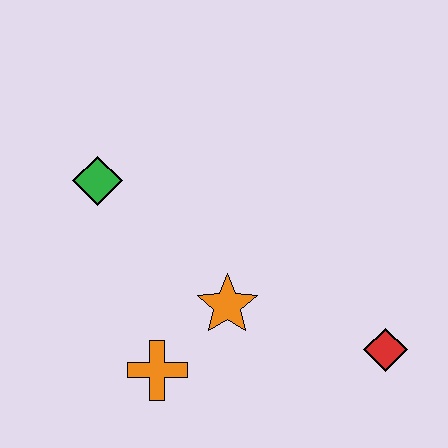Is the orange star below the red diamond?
No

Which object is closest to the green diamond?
The orange star is closest to the green diamond.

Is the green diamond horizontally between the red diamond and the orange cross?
No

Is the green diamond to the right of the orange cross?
No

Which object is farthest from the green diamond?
The red diamond is farthest from the green diamond.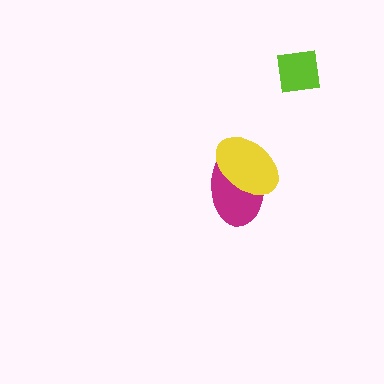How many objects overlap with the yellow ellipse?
1 object overlaps with the yellow ellipse.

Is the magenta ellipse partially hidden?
Yes, it is partially covered by another shape.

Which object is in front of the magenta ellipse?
The yellow ellipse is in front of the magenta ellipse.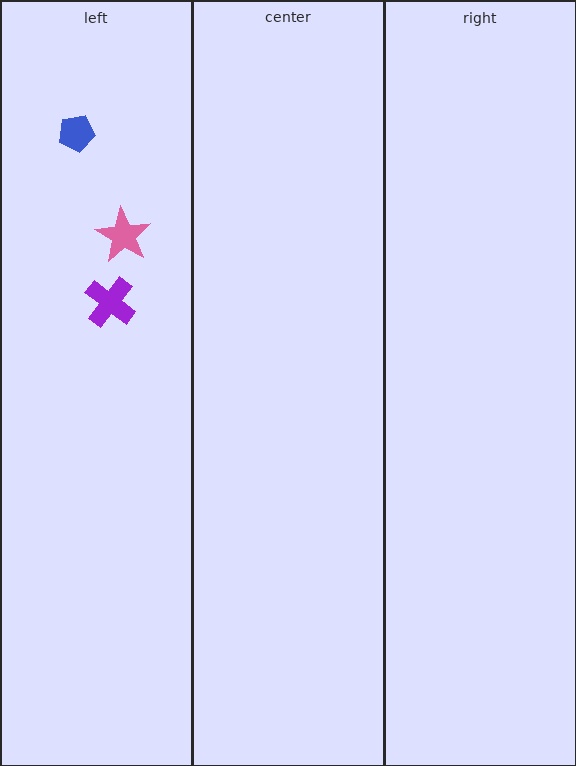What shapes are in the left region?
The pink star, the blue pentagon, the purple cross.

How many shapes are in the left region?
3.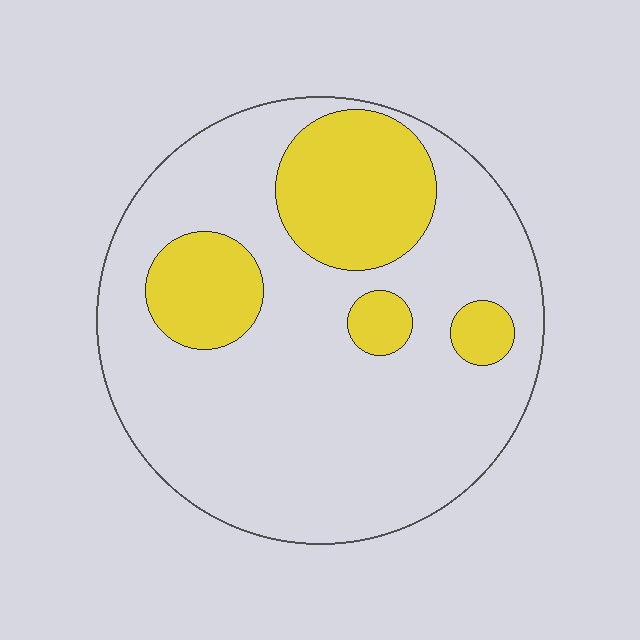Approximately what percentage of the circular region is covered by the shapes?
Approximately 25%.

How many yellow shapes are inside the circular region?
4.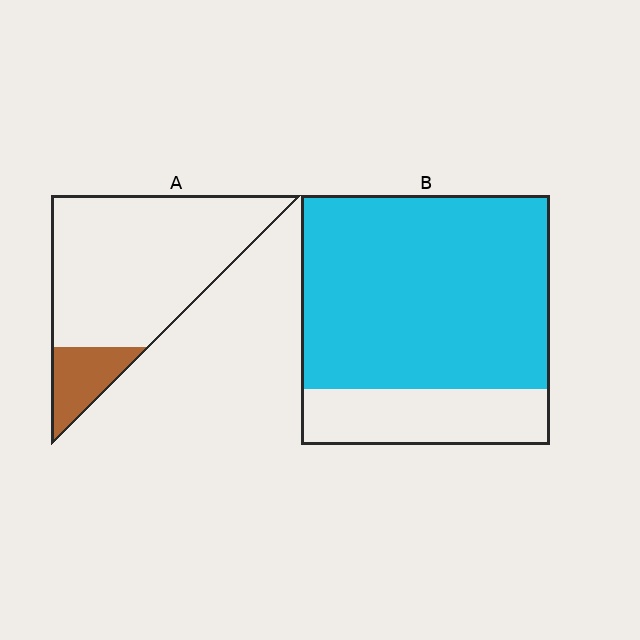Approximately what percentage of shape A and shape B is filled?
A is approximately 15% and B is approximately 80%.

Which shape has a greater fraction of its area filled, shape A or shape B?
Shape B.